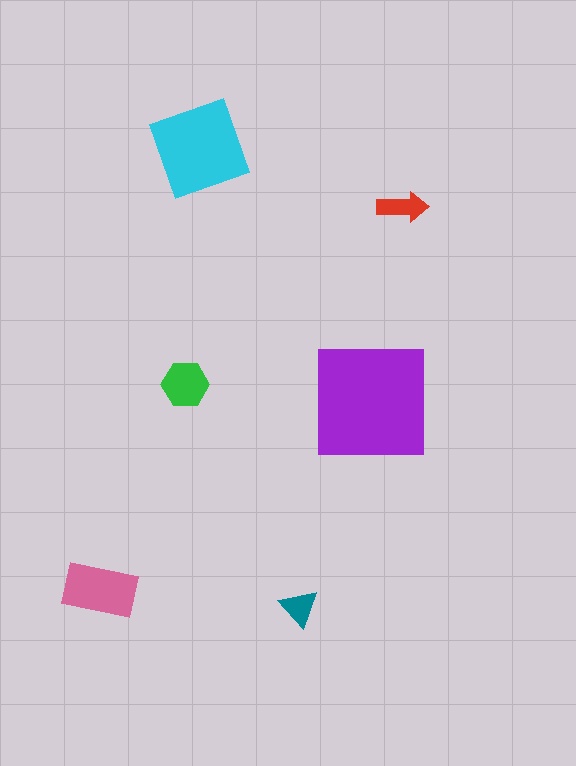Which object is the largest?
The purple square.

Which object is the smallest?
The teal triangle.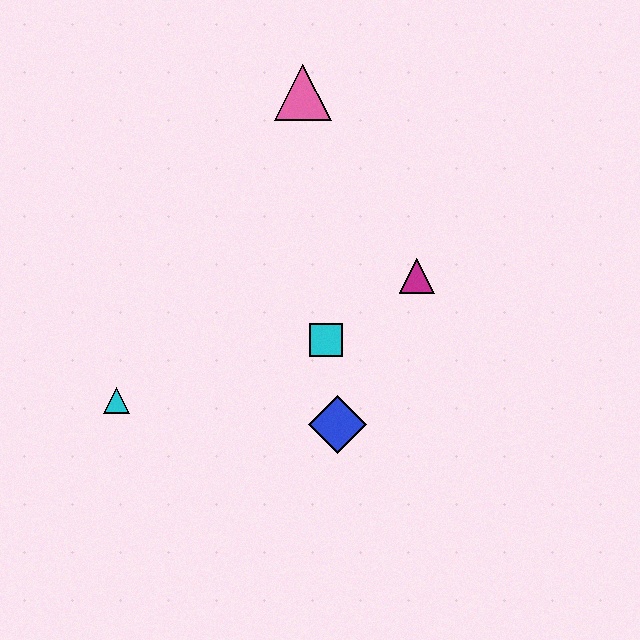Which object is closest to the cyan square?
The blue diamond is closest to the cyan square.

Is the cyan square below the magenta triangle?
Yes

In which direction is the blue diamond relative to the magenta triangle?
The blue diamond is below the magenta triangle.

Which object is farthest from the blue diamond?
The pink triangle is farthest from the blue diamond.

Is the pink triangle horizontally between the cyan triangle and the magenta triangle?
Yes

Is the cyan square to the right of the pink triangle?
Yes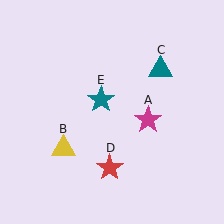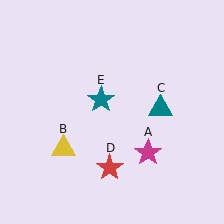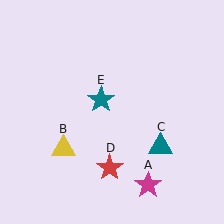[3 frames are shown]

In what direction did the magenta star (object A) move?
The magenta star (object A) moved down.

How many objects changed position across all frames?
2 objects changed position: magenta star (object A), teal triangle (object C).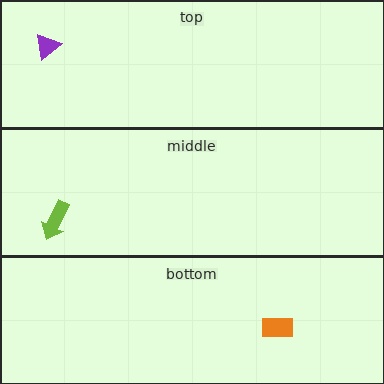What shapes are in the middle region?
The lime arrow.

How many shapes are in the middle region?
1.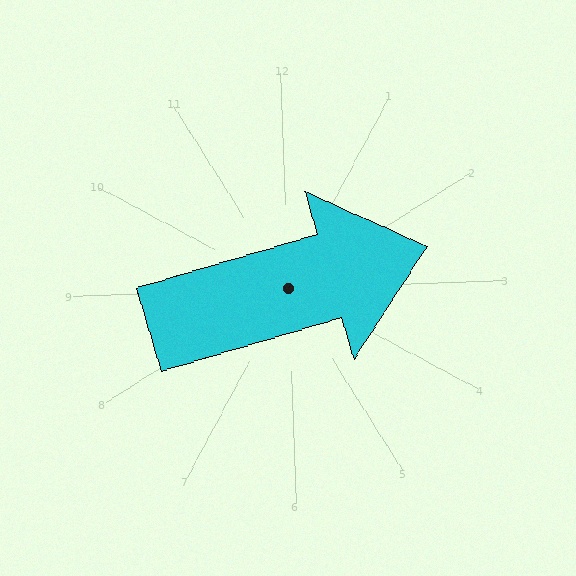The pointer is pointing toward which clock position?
Roughly 3 o'clock.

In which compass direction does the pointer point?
East.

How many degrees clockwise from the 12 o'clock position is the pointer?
Approximately 76 degrees.